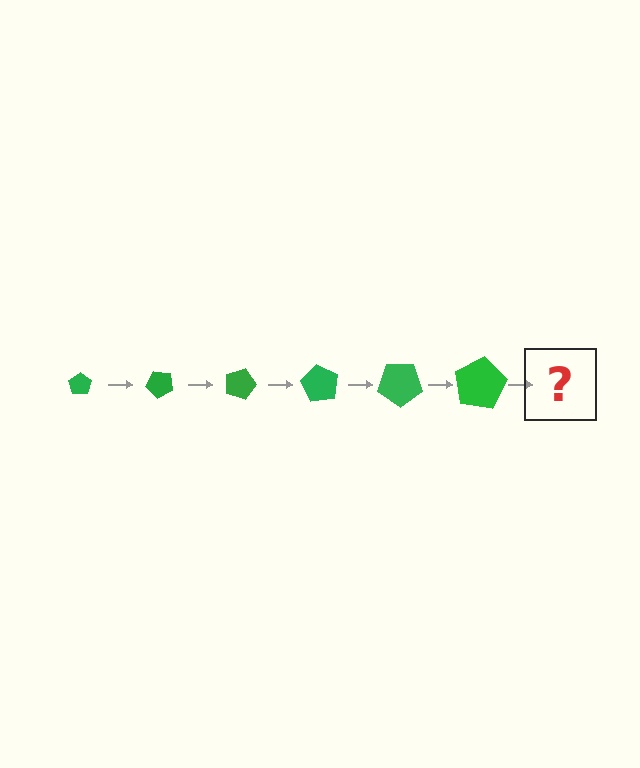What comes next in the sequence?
The next element should be a pentagon, larger than the previous one and rotated 270 degrees from the start.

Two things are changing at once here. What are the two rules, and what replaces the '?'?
The two rules are that the pentagon grows larger each step and it rotates 45 degrees each step. The '?' should be a pentagon, larger than the previous one and rotated 270 degrees from the start.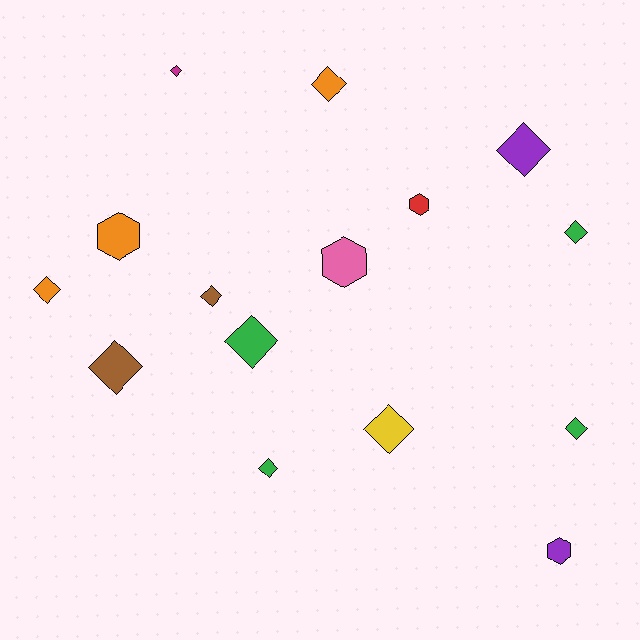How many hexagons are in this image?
There are 4 hexagons.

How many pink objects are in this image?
There is 1 pink object.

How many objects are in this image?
There are 15 objects.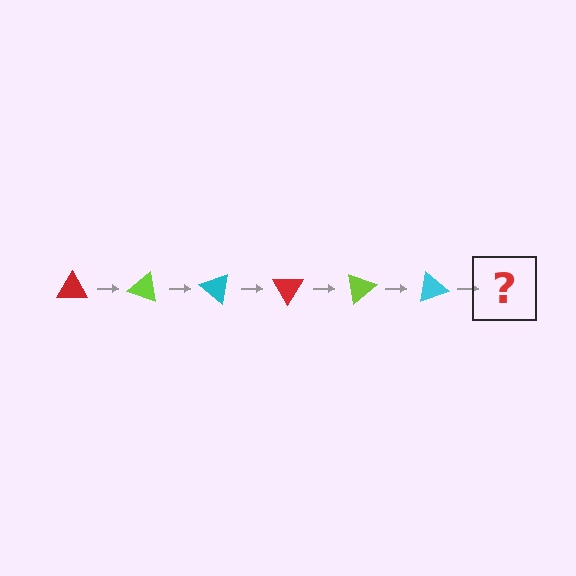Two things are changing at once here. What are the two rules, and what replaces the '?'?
The two rules are that it rotates 20 degrees each step and the color cycles through red, lime, and cyan. The '?' should be a red triangle, rotated 120 degrees from the start.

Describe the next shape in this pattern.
It should be a red triangle, rotated 120 degrees from the start.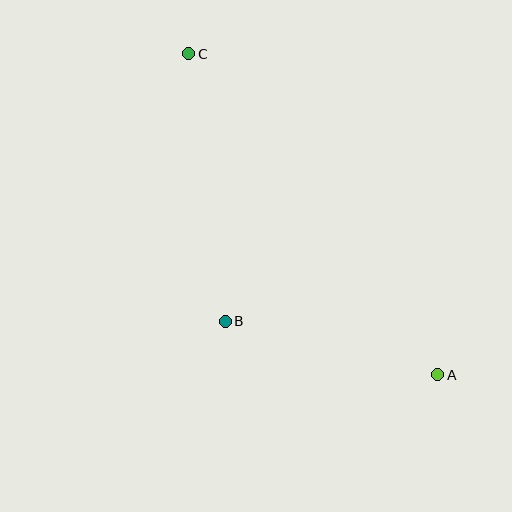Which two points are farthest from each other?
Points A and C are farthest from each other.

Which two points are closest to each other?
Points A and B are closest to each other.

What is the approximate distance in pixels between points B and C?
The distance between B and C is approximately 270 pixels.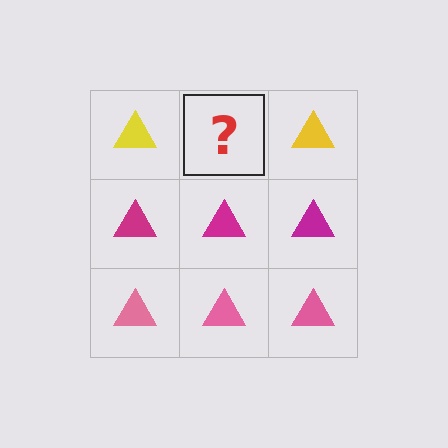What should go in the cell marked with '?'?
The missing cell should contain a yellow triangle.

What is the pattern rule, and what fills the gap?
The rule is that each row has a consistent color. The gap should be filled with a yellow triangle.